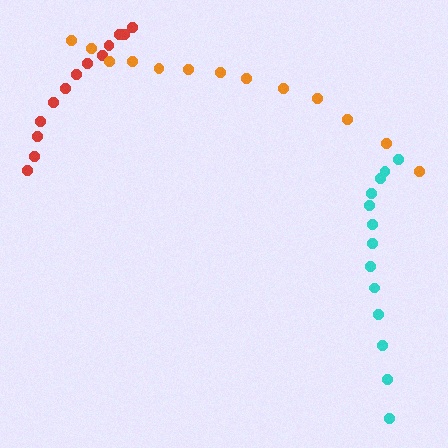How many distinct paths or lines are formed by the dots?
There are 3 distinct paths.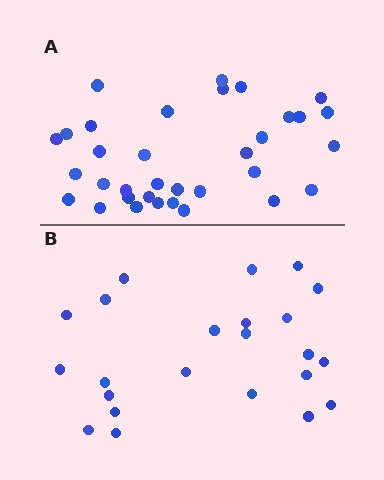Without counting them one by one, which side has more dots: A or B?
Region A (the top region) has more dots.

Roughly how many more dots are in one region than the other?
Region A has roughly 12 or so more dots than region B.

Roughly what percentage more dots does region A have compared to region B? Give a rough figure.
About 50% more.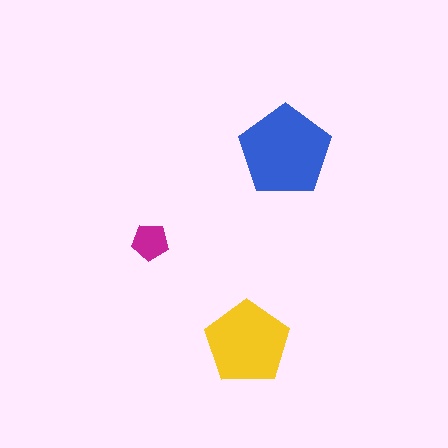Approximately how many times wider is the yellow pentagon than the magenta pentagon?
About 2.5 times wider.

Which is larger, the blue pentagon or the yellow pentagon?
The blue one.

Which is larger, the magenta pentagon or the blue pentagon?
The blue one.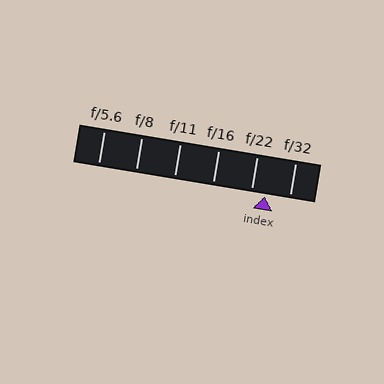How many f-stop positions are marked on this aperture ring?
There are 6 f-stop positions marked.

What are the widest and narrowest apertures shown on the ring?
The widest aperture shown is f/5.6 and the narrowest is f/32.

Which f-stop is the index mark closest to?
The index mark is closest to f/22.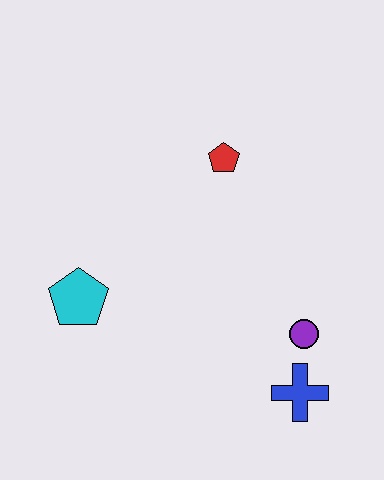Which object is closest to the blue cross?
The purple circle is closest to the blue cross.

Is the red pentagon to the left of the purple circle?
Yes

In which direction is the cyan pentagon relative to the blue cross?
The cyan pentagon is to the left of the blue cross.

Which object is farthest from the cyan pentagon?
The blue cross is farthest from the cyan pentagon.